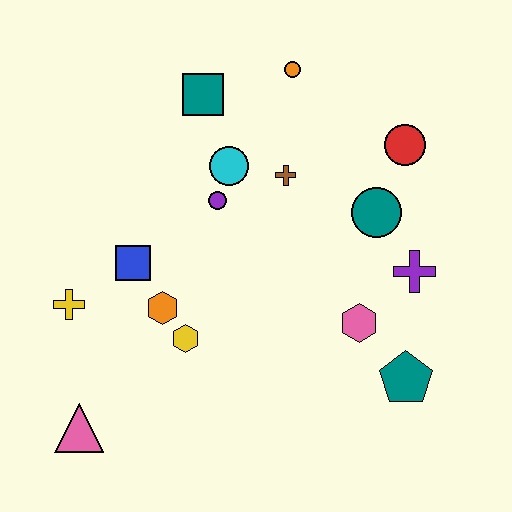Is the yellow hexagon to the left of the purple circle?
Yes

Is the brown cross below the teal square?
Yes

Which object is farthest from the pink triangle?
The red circle is farthest from the pink triangle.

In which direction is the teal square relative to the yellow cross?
The teal square is above the yellow cross.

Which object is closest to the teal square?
The cyan circle is closest to the teal square.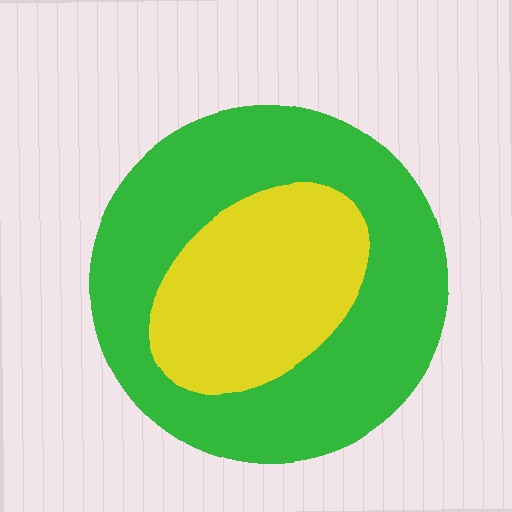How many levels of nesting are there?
2.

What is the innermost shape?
The yellow ellipse.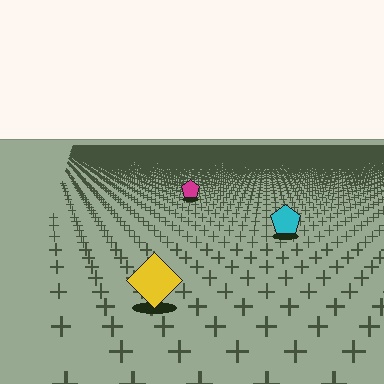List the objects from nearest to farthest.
From nearest to farthest: the yellow diamond, the cyan pentagon, the magenta pentagon.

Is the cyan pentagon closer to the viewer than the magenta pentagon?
Yes. The cyan pentagon is closer — you can tell from the texture gradient: the ground texture is coarser near it.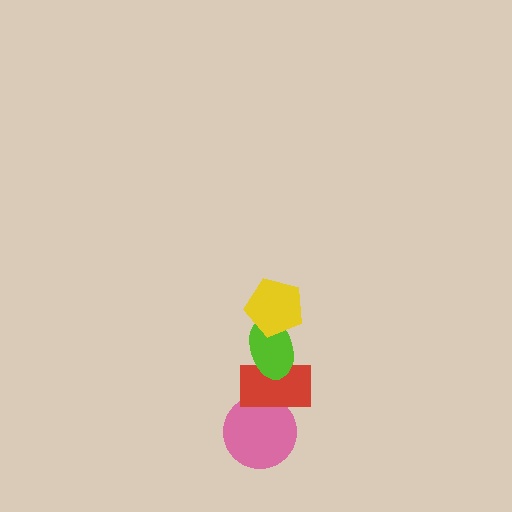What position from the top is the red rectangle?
The red rectangle is 3rd from the top.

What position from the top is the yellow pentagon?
The yellow pentagon is 1st from the top.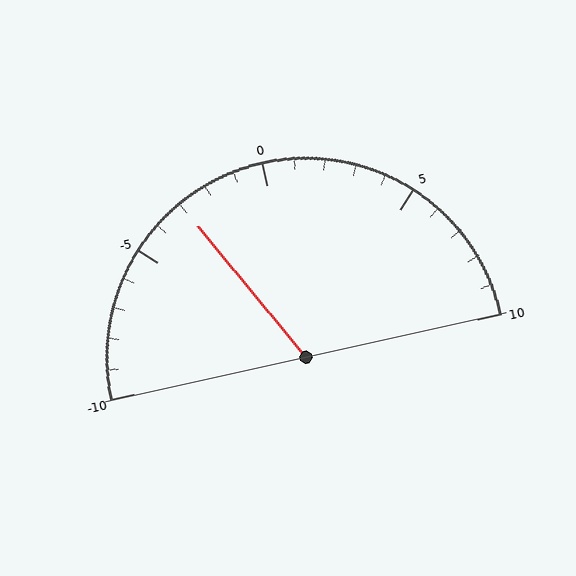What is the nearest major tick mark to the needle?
The nearest major tick mark is -5.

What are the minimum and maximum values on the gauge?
The gauge ranges from -10 to 10.